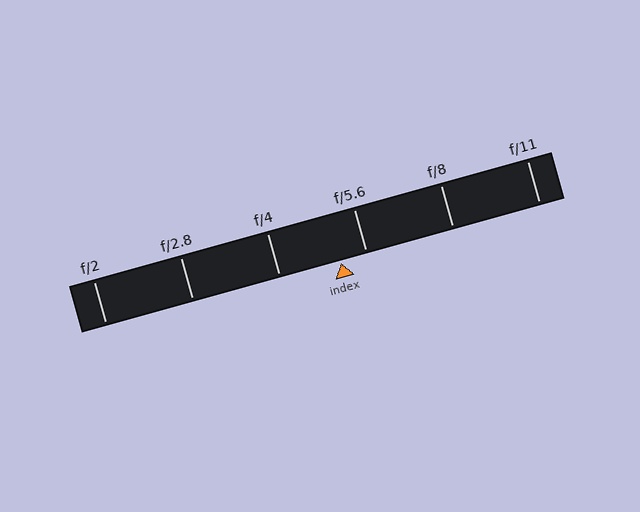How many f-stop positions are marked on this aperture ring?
There are 6 f-stop positions marked.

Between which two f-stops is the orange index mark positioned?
The index mark is between f/4 and f/5.6.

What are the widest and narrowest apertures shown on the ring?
The widest aperture shown is f/2 and the narrowest is f/11.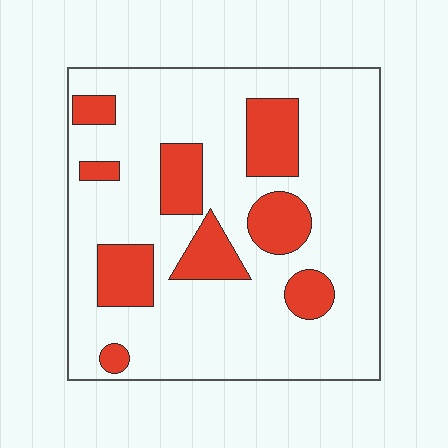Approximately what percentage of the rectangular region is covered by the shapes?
Approximately 20%.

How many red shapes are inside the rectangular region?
9.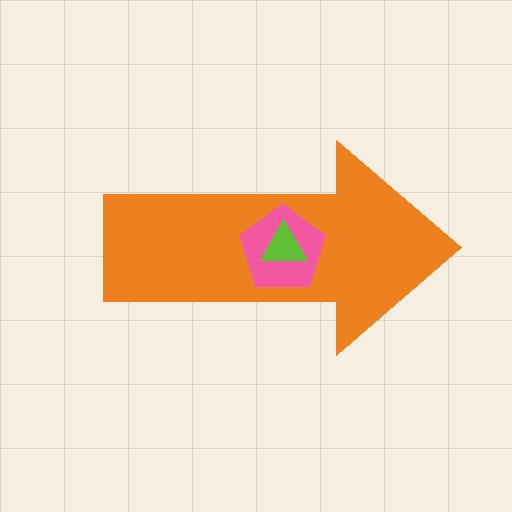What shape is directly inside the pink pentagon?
The lime triangle.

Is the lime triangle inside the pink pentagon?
Yes.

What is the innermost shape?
The lime triangle.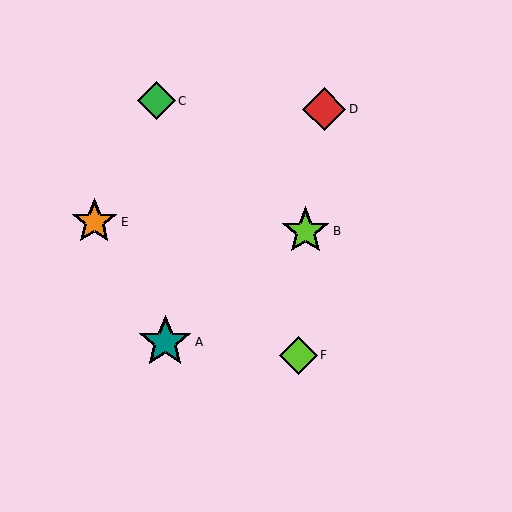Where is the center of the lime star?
The center of the lime star is at (305, 231).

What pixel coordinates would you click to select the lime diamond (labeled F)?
Click at (298, 355) to select the lime diamond F.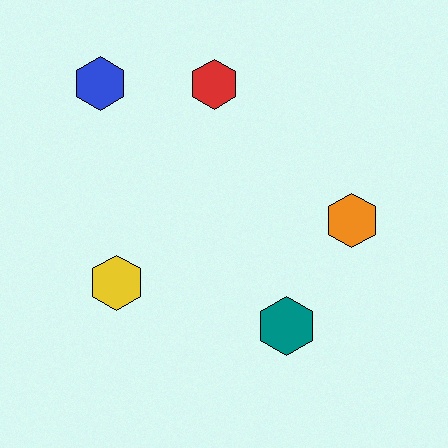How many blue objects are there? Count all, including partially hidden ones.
There is 1 blue object.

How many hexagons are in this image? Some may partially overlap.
There are 5 hexagons.